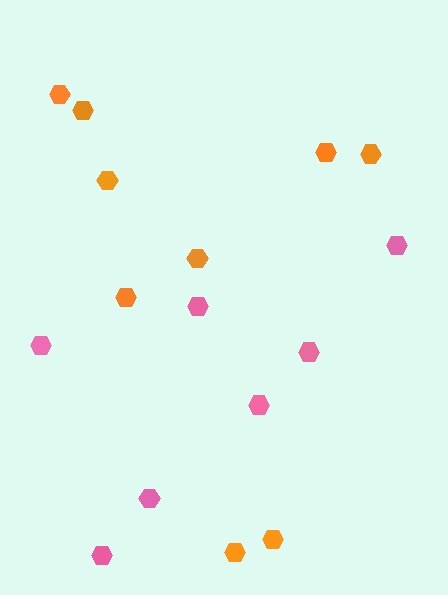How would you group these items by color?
There are 2 groups: one group of pink hexagons (7) and one group of orange hexagons (9).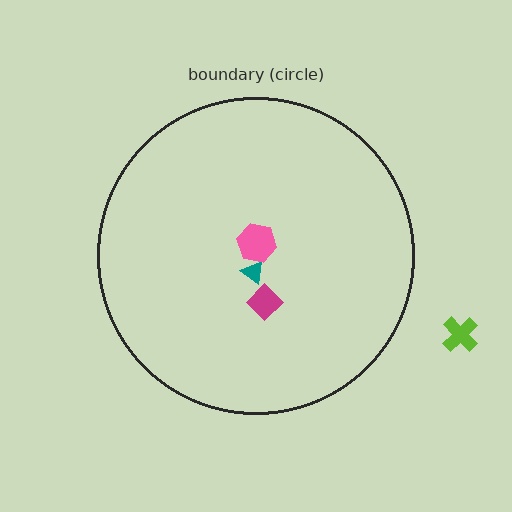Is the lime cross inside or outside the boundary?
Outside.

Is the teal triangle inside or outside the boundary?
Inside.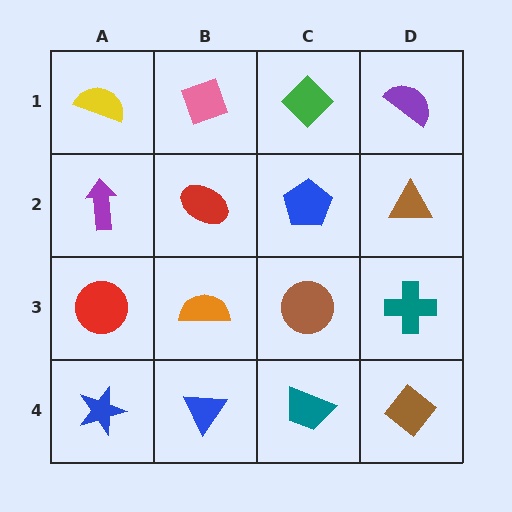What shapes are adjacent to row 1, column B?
A red ellipse (row 2, column B), a yellow semicircle (row 1, column A), a green diamond (row 1, column C).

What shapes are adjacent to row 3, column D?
A brown triangle (row 2, column D), a brown diamond (row 4, column D), a brown circle (row 3, column C).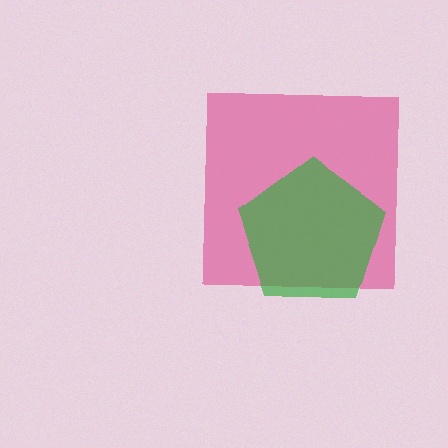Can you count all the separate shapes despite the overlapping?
Yes, there are 2 separate shapes.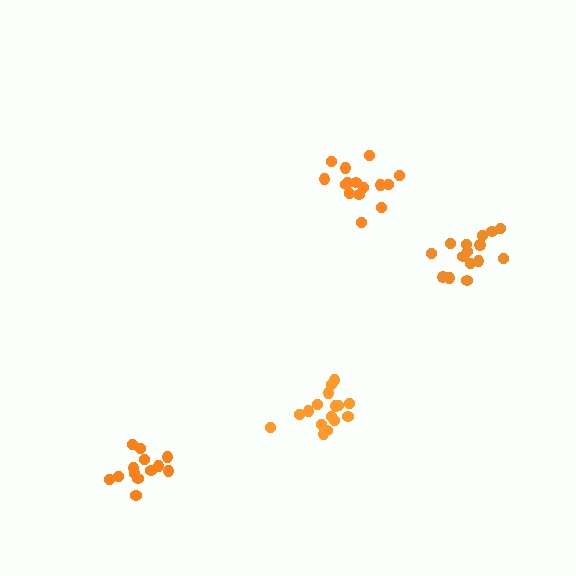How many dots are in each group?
Group 1: 16 dots, Group 2: 15 dots, Group 3: 13 dots, Group 4: 15 dots (59 total).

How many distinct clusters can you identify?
There are 4 distinct clusters.